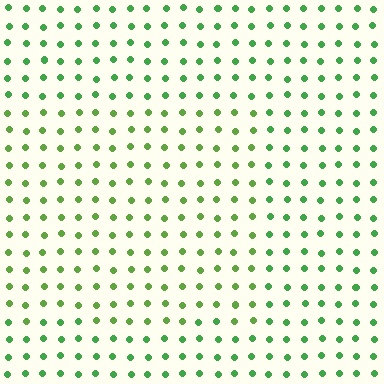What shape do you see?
I see a rectangle.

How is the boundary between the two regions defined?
The boundary is defined purely by a slight shift in hue (about 23 degrees). Spacing, size, and orientation are identical on both sides.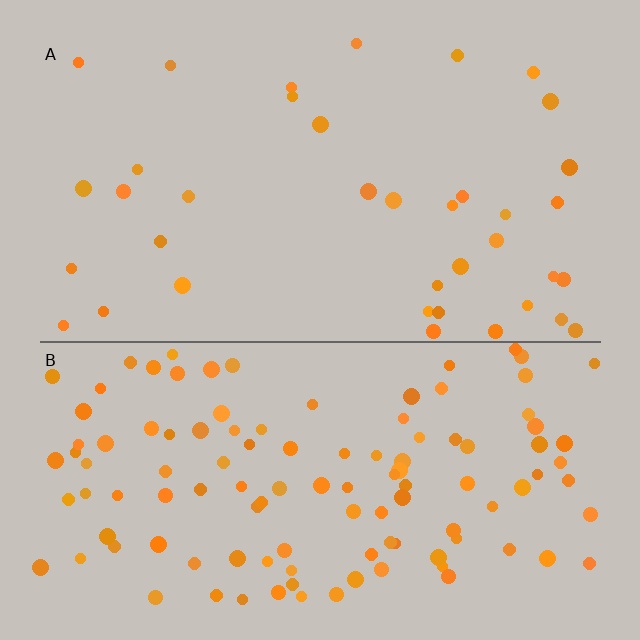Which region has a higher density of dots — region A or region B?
B (the bottom).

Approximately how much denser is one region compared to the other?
Approximately 3.1× — region B over region A.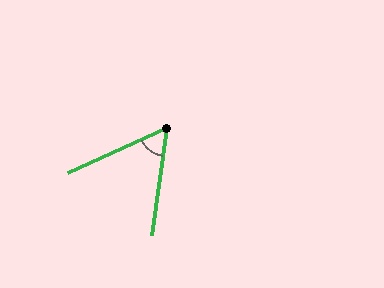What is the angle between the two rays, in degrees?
Approximately 58 degrees.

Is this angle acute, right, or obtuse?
It is acute.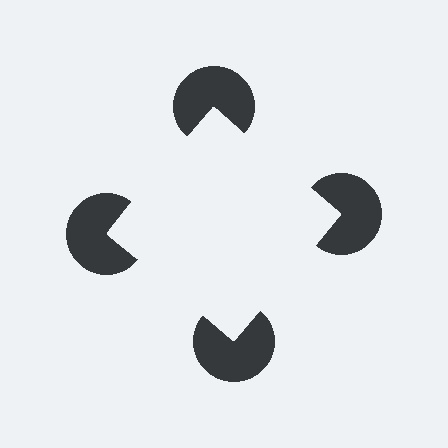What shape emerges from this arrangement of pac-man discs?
An illusory square — its edges are inferred from the aligned wedge cuts in the pac-man discs, not physically drawn.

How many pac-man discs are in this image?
There are 4 — one at each vertex of the illusory square.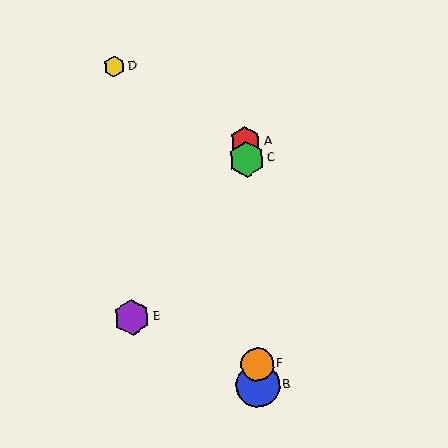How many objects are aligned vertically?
4 objects (A, B, C, F) are aligned vertically.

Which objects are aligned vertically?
Objects A, B, C, F are aligned vertically.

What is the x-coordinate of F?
Object F is at x≈257.